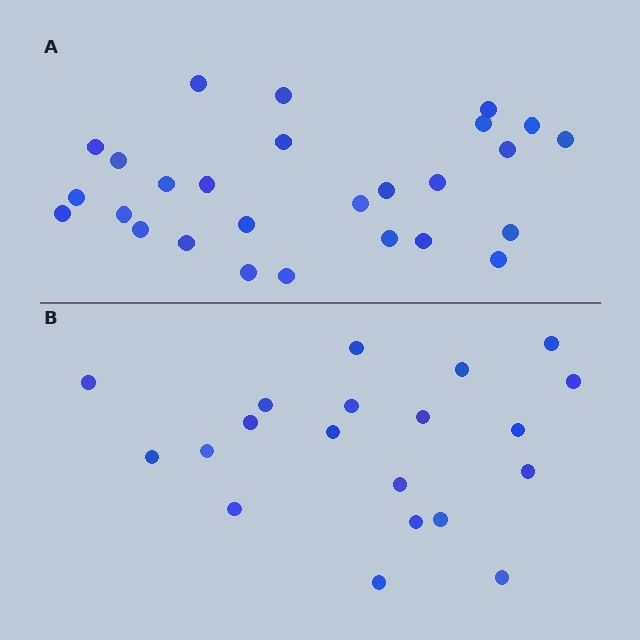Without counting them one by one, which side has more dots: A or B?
Region A (the top region) has more dots.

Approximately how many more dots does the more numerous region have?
Region A has roughly 8 or so more dots than region B.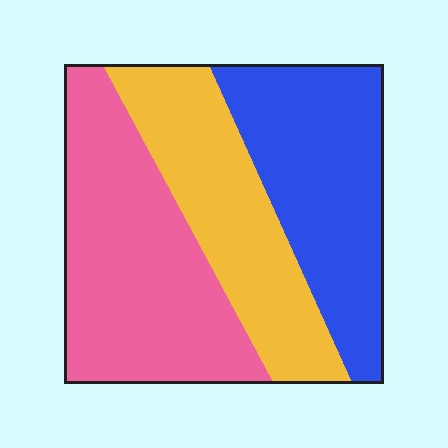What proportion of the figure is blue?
Blue takes up between a quarter and a half of the figure.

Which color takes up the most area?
Pink, at roughly 40%.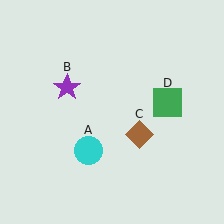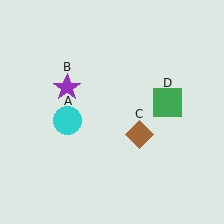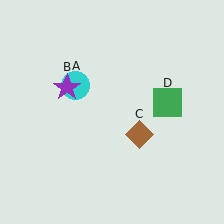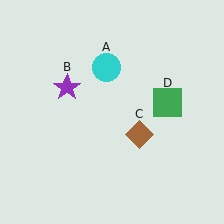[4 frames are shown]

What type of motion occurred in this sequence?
The cyan circle (object A) rotated clockwise around the center of the scene.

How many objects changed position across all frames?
1 object changed position: cyan circle (object A).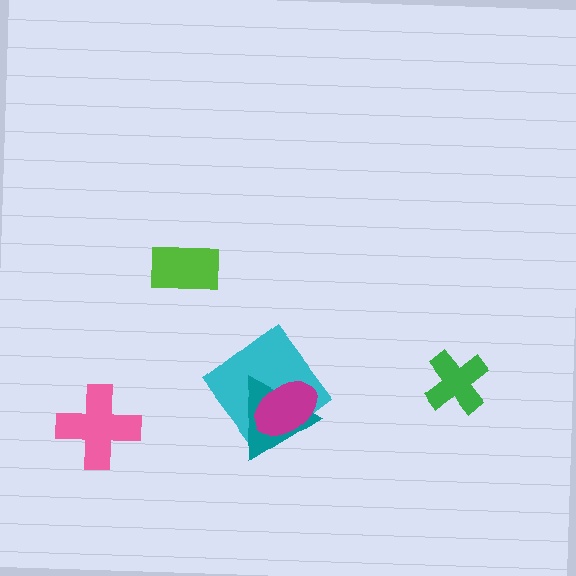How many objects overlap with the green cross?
0 objects overlap with the green cross.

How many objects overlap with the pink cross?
0 objects overlap with the pink cross.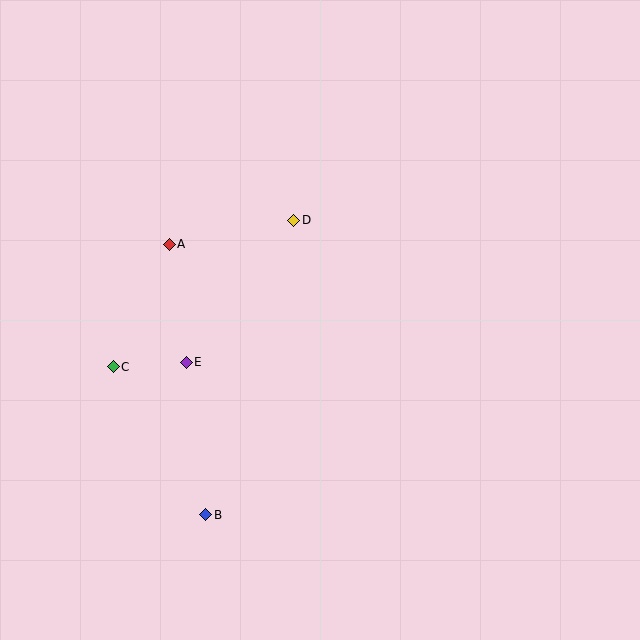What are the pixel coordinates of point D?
Point D is at (294, 220).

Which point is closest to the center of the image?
Point D at (294, 220) is closest to the center.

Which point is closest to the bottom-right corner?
Point B is closest to the bottom-right corner.